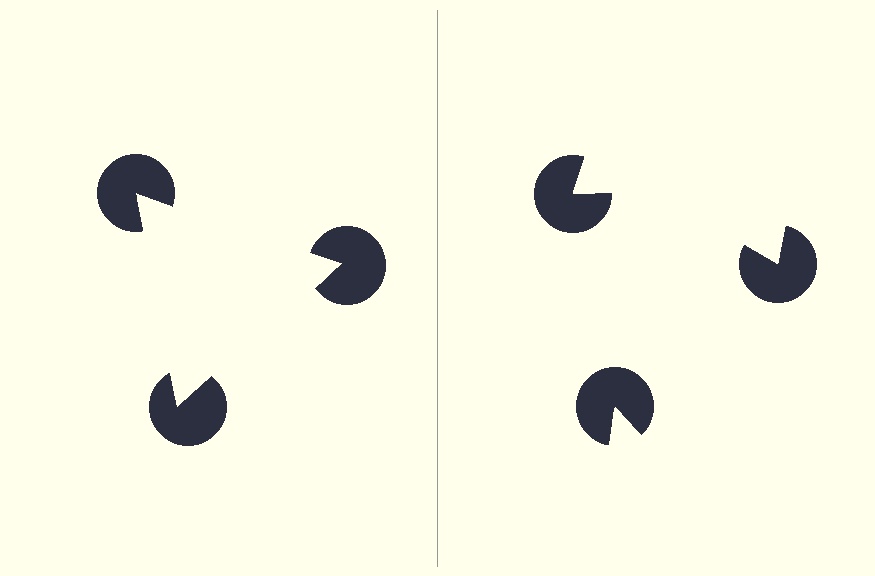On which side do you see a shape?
An illusory triangle appears on the left side. On the right side the wedge cuts are rotated, so no coherent shape forms.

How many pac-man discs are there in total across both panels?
6 — 3 on each side.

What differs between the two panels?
The pac-man discs are positioned identically on both sides; only the wedge orientations differ. On the left they align to a triangle; on the right they are misaligned.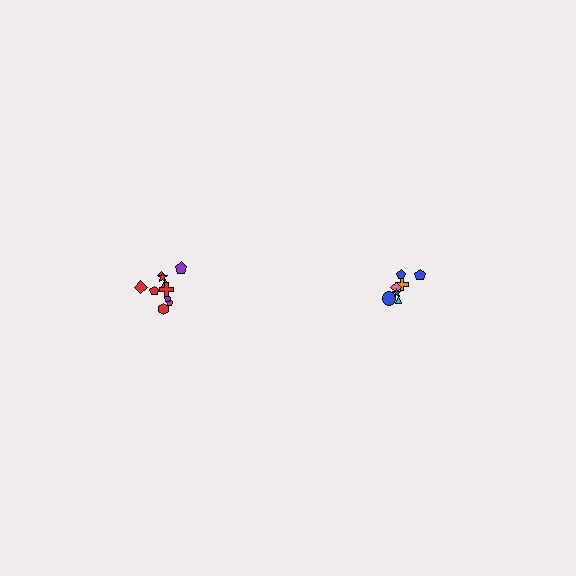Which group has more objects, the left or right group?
The left group.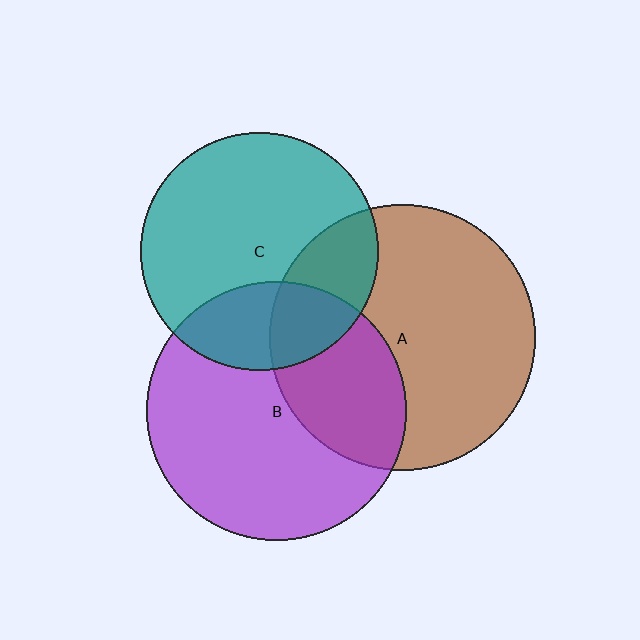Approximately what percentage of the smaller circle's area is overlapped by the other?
Approximately 25%.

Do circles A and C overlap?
Yes.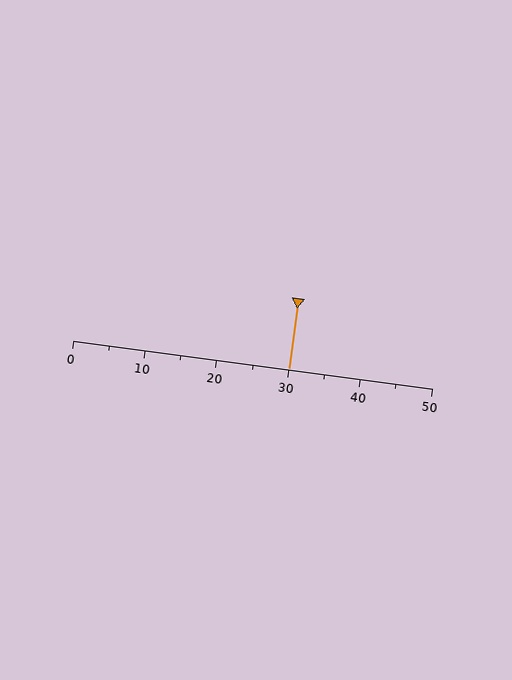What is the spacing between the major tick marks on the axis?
The major ticks are spaced 10 apart.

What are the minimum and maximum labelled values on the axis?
The axis runs from 0 to 50.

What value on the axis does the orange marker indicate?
The marker indicates approximately 30.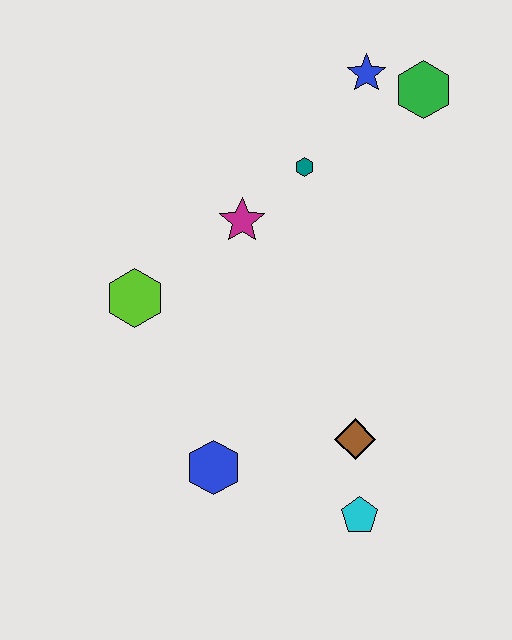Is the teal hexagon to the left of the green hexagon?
Yes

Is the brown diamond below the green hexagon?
Yes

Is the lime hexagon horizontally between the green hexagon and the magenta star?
No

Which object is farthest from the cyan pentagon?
The blue star is farthest from the cyan pentagon.